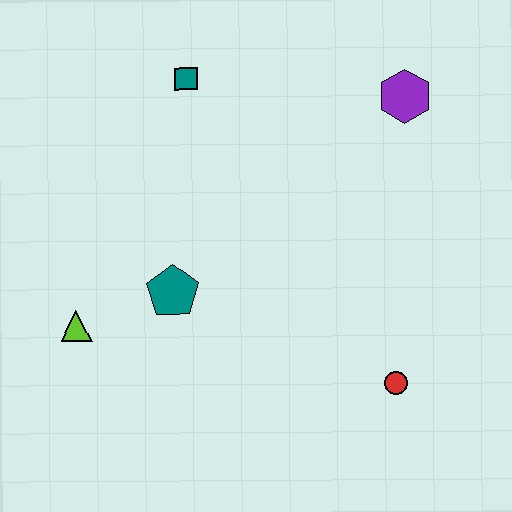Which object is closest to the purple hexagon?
The teal square is closest to the purple hexagon.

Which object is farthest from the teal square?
The red circle is farthest from the teal square.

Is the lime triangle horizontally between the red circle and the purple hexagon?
No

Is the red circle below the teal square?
Yes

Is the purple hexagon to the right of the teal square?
Yes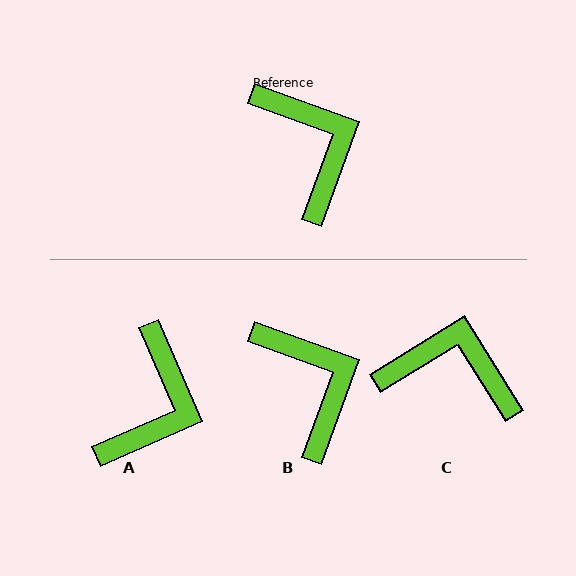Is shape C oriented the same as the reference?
No, it is off by about 52 degrees.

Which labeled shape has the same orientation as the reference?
B.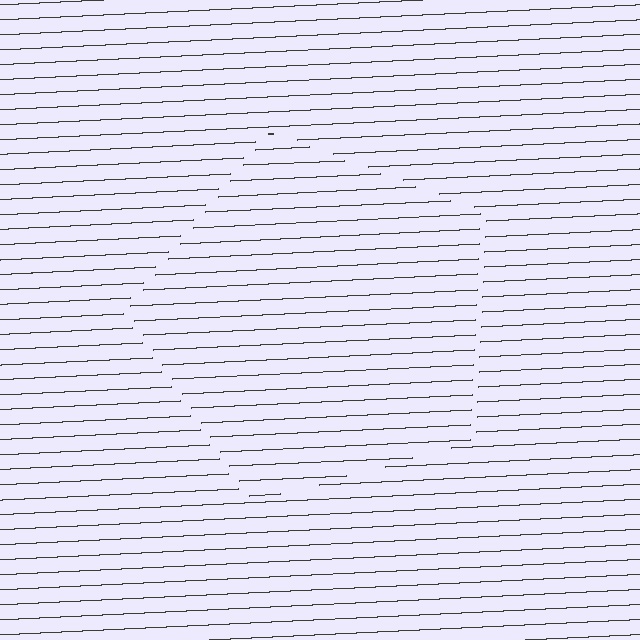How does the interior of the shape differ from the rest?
The interior of the shape contains the same grating, shifted by half a period — the contour is defined by the phase discontinuity where line-ends from the inner and outer gratings abut.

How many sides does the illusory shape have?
5 sides — the line-ends trace a pentagon.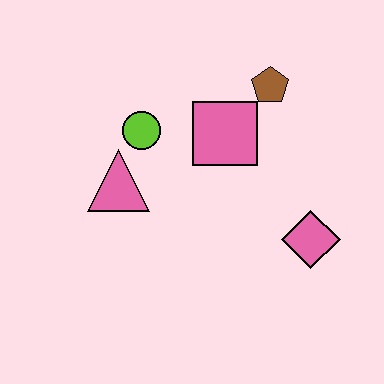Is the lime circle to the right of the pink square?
No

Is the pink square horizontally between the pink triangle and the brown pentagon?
Yes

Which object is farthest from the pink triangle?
The pink diamond is farthest from the pink triangle.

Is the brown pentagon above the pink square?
Yes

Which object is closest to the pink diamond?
The pink square is closest to the pink diamond.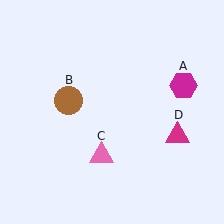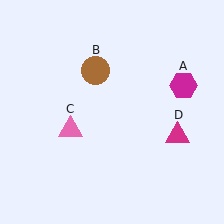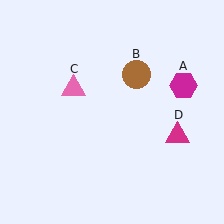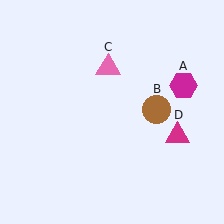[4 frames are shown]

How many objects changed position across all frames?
2 objects changed position: brown circle (object B), pink triangle (object C).